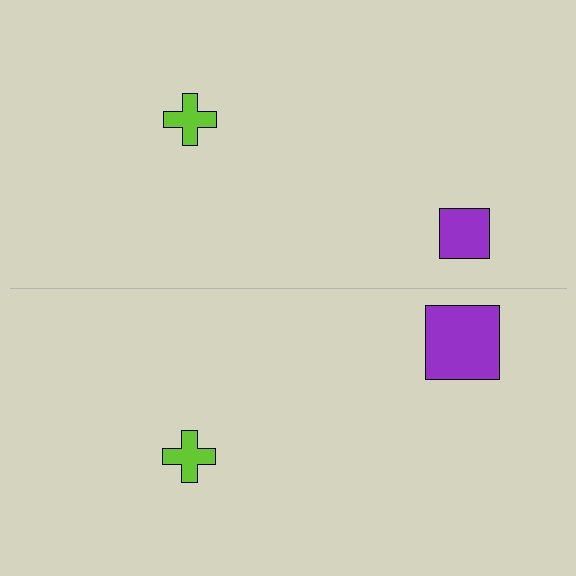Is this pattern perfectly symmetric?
No, the pattern is not perfectly symmetric. The purple square on the bottom side has a different size than its mirror counterpart.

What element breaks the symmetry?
The purple square on the bottom side has a different size than its mirror counterpart.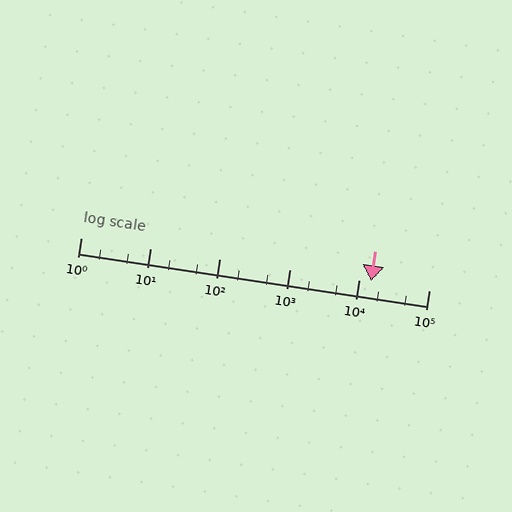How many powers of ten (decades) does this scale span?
The scale spans 5 decades, from 1 to 100000.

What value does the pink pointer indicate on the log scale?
The pointer indicates approximately 15000.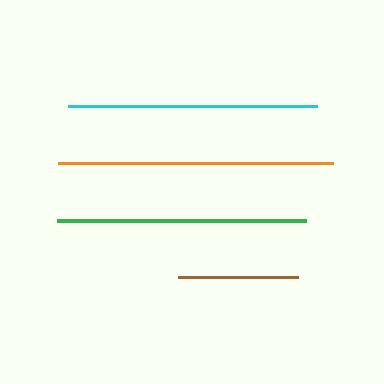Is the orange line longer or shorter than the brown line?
The orange line is longer than the brown line.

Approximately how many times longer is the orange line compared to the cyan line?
The orange line is approximately 1.1 times the length of the cyan line.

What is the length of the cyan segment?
The cyan segment is approximately 249 pixels long.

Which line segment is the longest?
The orange line is the longest at approximately 275 pixels.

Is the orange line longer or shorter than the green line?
The orange line is longer than the green line.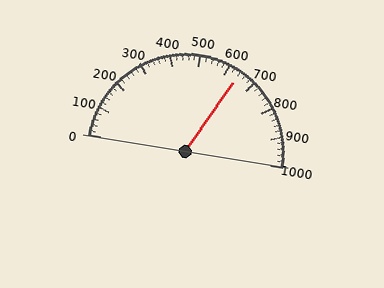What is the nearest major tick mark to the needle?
The nearest major tick mark is 600.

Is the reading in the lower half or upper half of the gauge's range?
The reading is in the upper half of the range (0 to 1000).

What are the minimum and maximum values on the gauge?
The gauge ranges from 0 to 1000.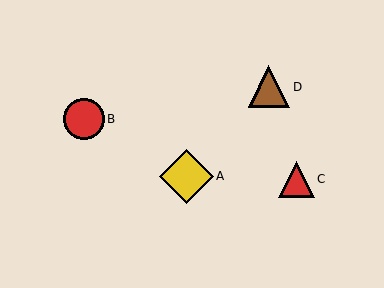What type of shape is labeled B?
Shape B is a red circle.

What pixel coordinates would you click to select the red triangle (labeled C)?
Click at (296, 179) to select the red triangle C.